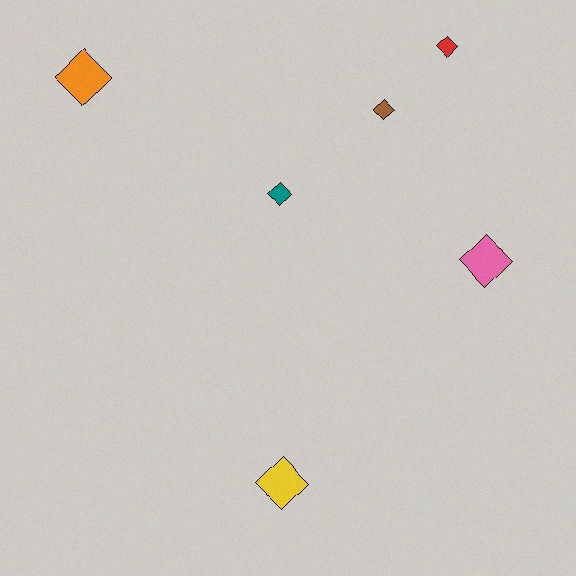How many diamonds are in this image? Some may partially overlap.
There are 6 diamonds.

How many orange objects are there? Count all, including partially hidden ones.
There is 1 orange object.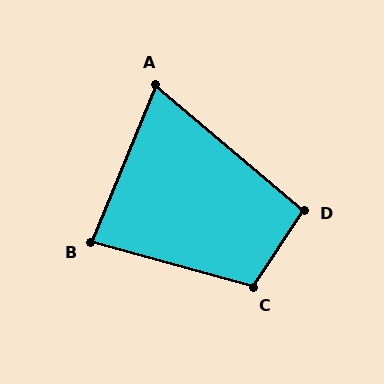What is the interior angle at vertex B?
Approximately 83 degrees (acute).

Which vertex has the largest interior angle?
C, at approximately 108 degrees.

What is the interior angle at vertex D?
Approximately 97 degrees (obtuse).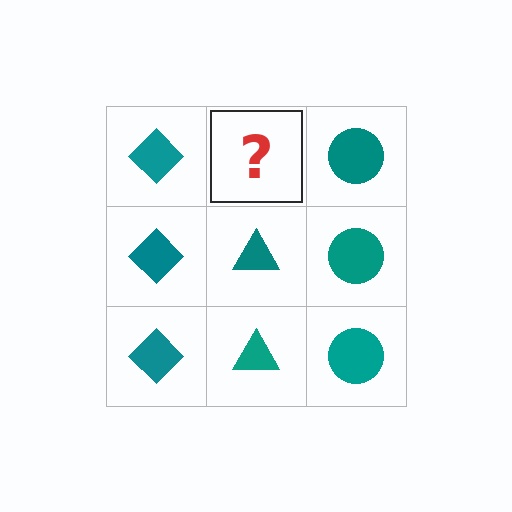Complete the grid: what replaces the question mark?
The question mark should be replaced with a teal triangle.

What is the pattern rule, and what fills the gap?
The rule is that each column has a consistent shape. The gap should be filled with a teal triangle.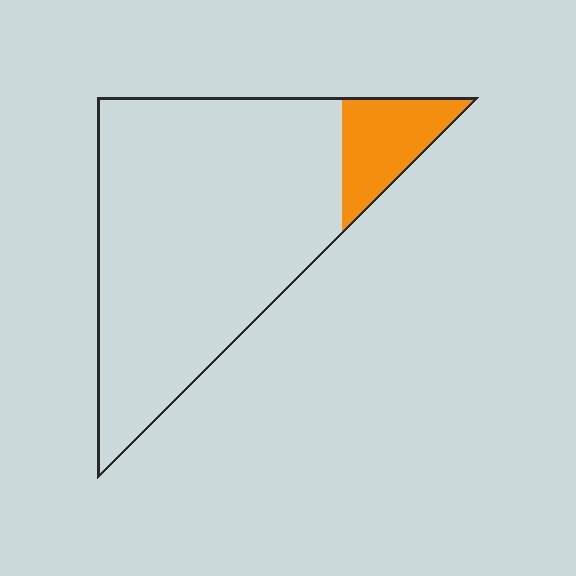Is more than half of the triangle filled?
No.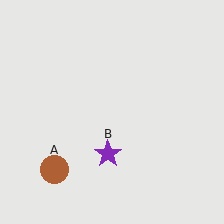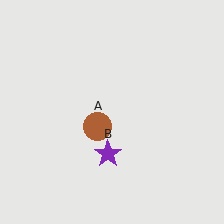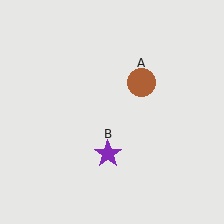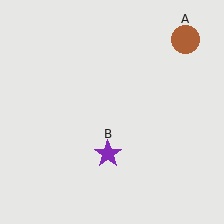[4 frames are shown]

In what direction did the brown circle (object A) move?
The brown circle (object A) moved up and to the right.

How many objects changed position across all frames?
1 object changed position: brown circle (object A).